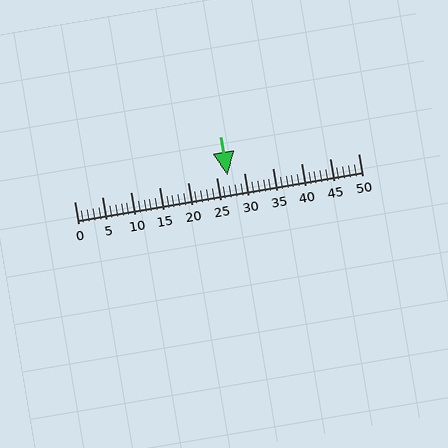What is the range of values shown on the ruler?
The ruler shows values from 0 to 50.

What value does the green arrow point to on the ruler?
The green arrow points to approximately 27.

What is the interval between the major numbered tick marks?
The major tick marks are spaced 5 units apart.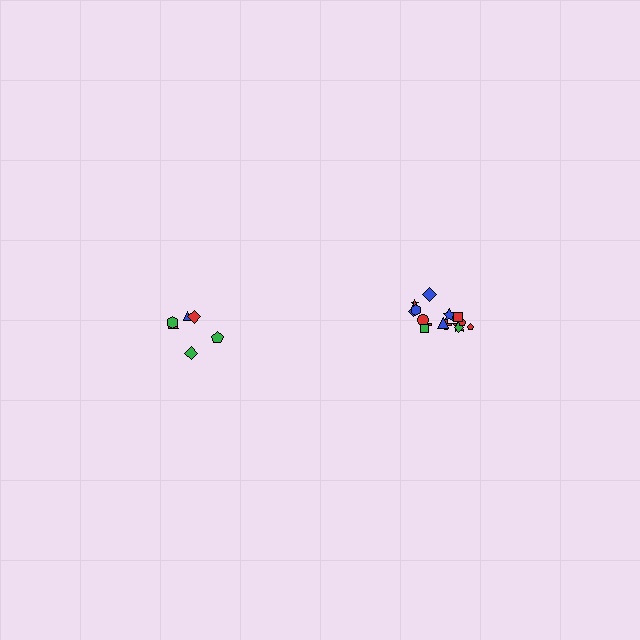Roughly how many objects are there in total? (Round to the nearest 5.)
Roughly 20 objects in total.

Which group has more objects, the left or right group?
The right group.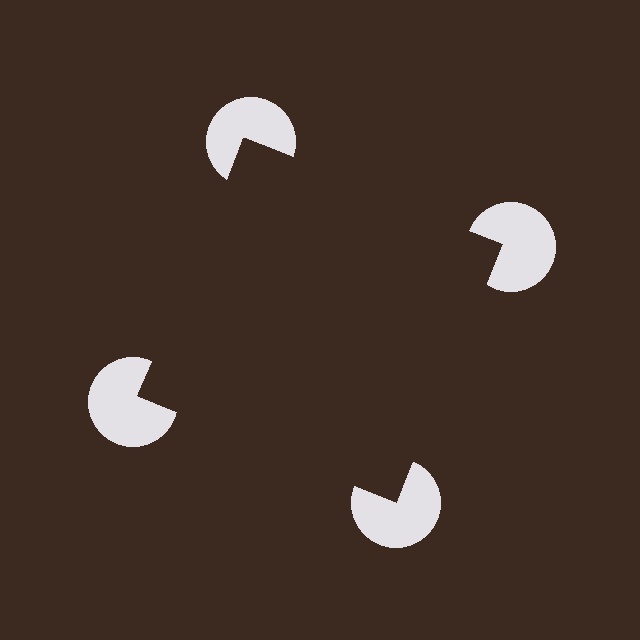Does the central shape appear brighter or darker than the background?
It typically appears slightly darker than the background, even though no actual brightness change is drawn.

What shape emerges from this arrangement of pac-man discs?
An illusory square — its edges are inferred from the aligned wedge cuts in the pac-man discs, not physically drawn.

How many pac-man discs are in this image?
There are 4 — one at each vertex of the illusory square.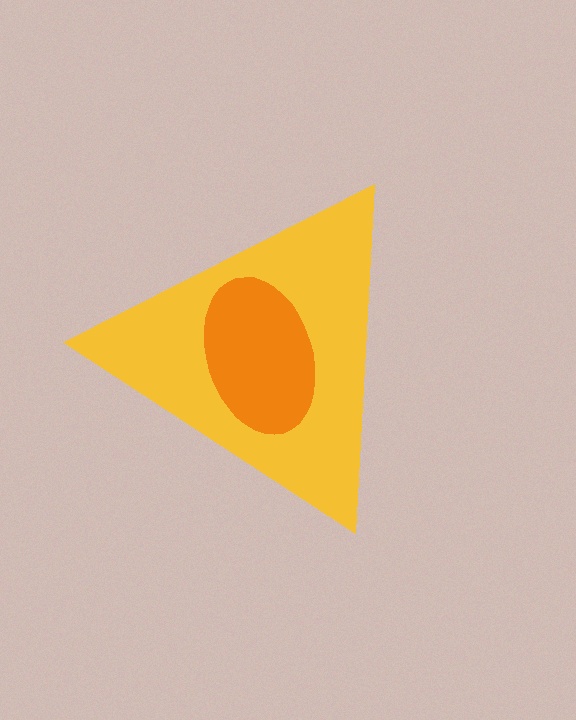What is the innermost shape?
The orange ellipse.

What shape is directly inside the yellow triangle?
The orange ellipse.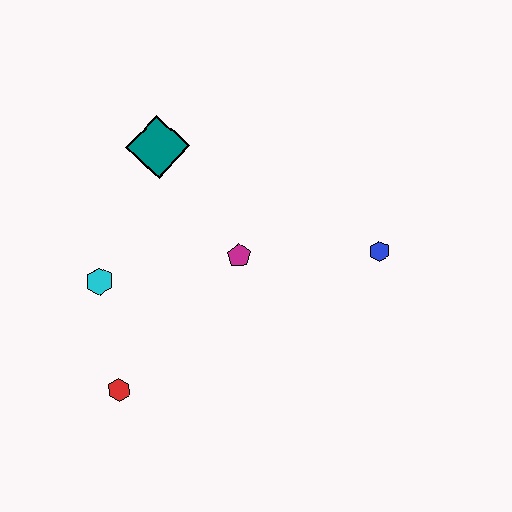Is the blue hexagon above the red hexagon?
Yes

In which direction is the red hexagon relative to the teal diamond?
The red hexagon is below the teal diamond.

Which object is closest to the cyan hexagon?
The red hexagon is closest to the cyan hexagon.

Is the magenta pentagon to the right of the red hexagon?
Yes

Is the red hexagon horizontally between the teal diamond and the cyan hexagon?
Yes